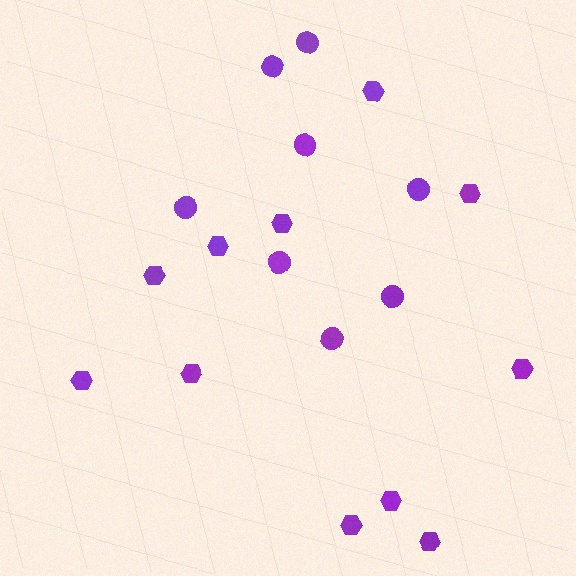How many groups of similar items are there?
There are 2 groups: one group of circles (8) and one group of hexagons (11).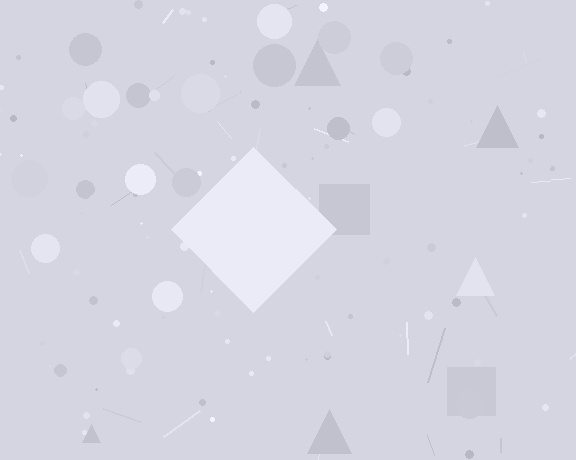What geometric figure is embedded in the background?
A diamond is embedded in the background.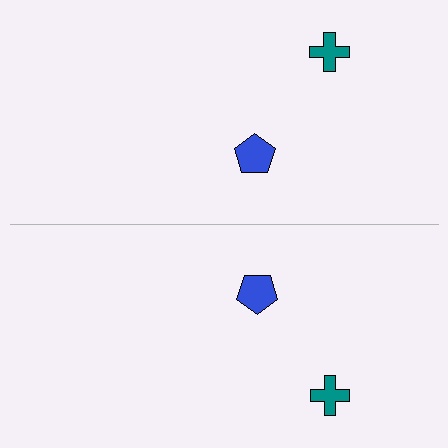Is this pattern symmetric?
Yes, this pattern has bilateral (reflection) symmetry.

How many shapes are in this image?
There are 4 shapes in this image.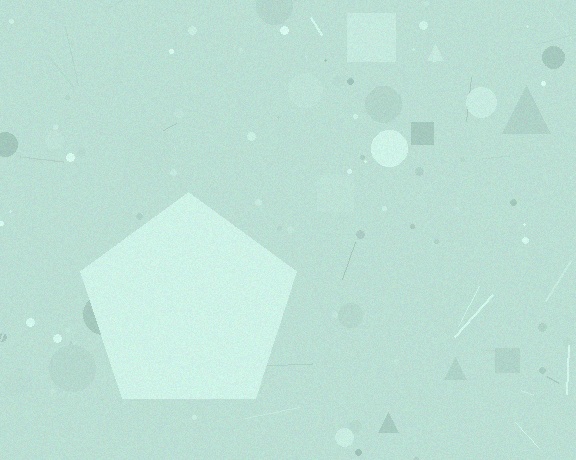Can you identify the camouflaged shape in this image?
The camouflaged shape is a pentagon.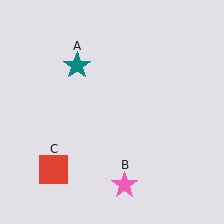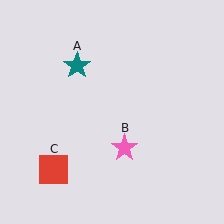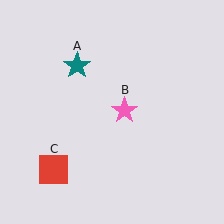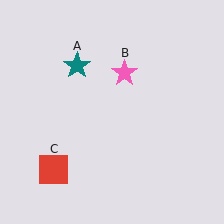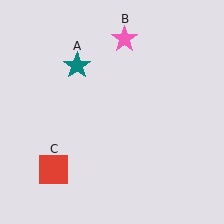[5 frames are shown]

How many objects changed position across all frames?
1 object changed position: pink star (object B).